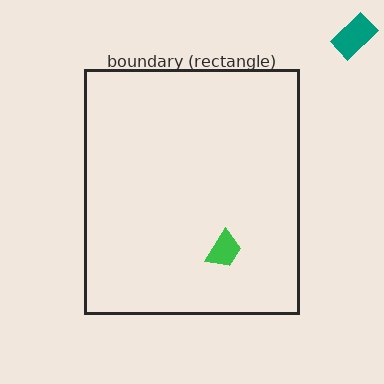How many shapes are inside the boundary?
1 inside, 1 outside.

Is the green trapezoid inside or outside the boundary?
Inside.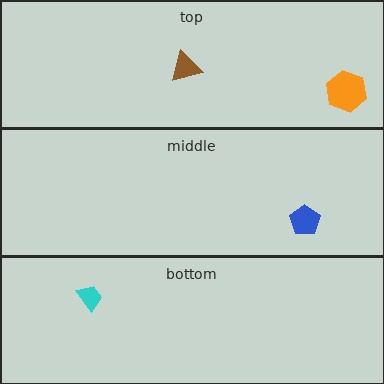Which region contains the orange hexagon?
The top region.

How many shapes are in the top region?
2.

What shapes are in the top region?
The orange hexagon, the brown triangle.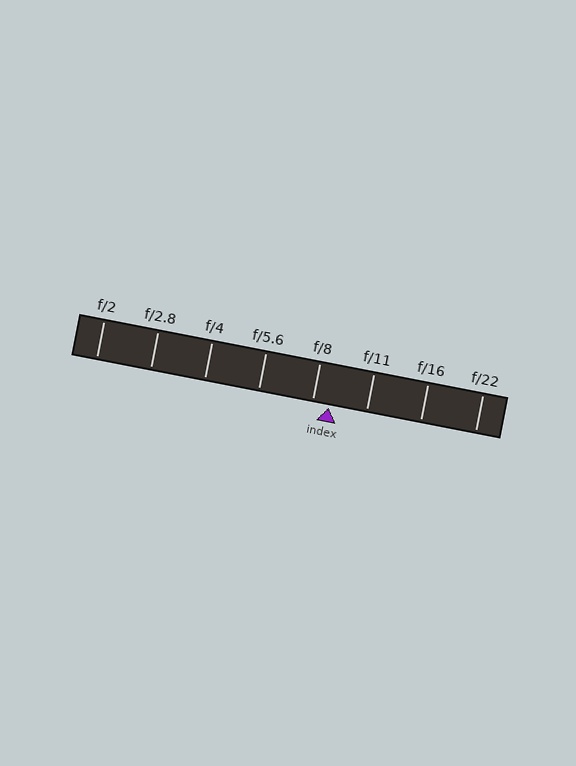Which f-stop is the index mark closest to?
The index mark is closest to f/8.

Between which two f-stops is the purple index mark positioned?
The index mark is between f/8 and f/11.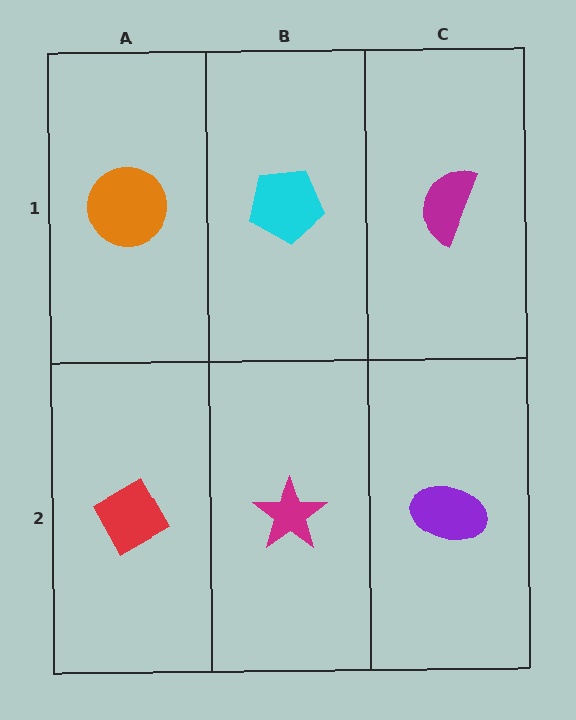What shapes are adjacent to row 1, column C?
A purple ellipse (row 2, column C), a cyan pentagon (row 1, column B).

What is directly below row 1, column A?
A red diamond.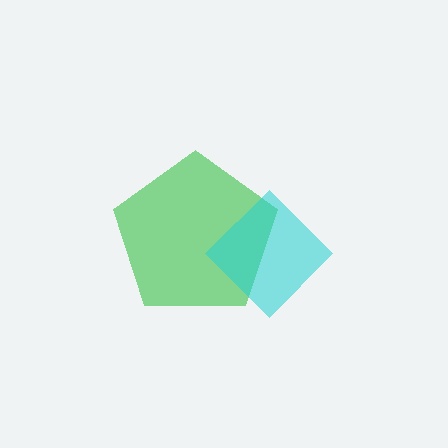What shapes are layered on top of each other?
The layered shapes are: a green pentagon, a cyan diamond.